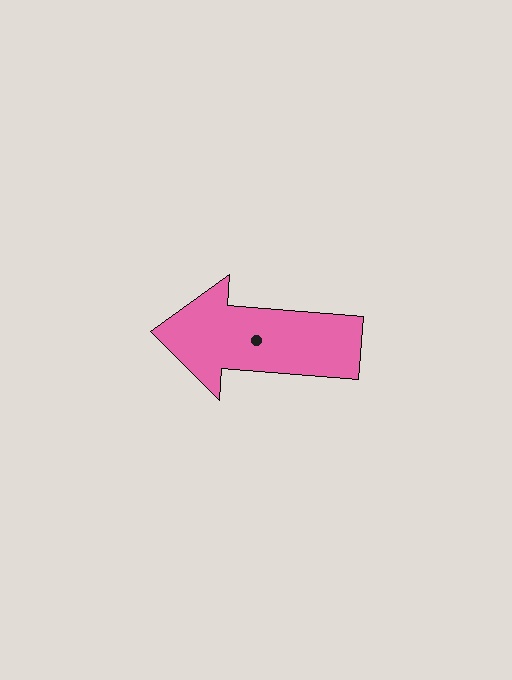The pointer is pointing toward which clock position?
Roughly 9 o'clock.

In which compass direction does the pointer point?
West.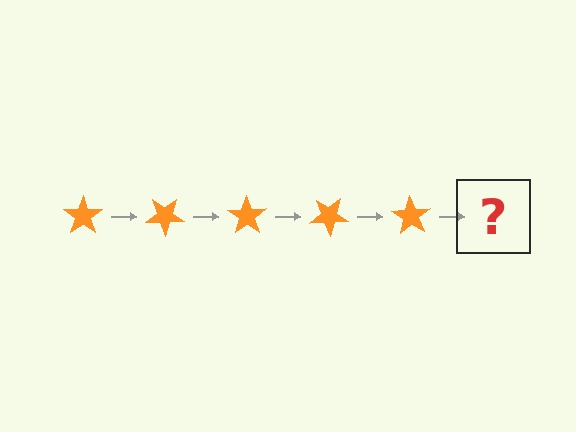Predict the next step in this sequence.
The next step is an orange star rotated 175 degrees.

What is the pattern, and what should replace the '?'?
The pattern is that the star rotates 35 degrees each step. The '?' should be an orange star rotated 175 degrees.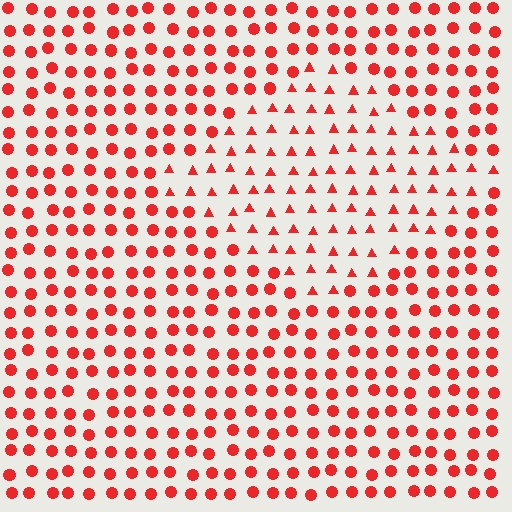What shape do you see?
I see a diamond.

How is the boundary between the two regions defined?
The boundary is defined by a change in element shape: triangles inside vs. circles outside. All elements share the same color and spacing.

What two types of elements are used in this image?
The image uses triangles inside the diamond region and circles outside it.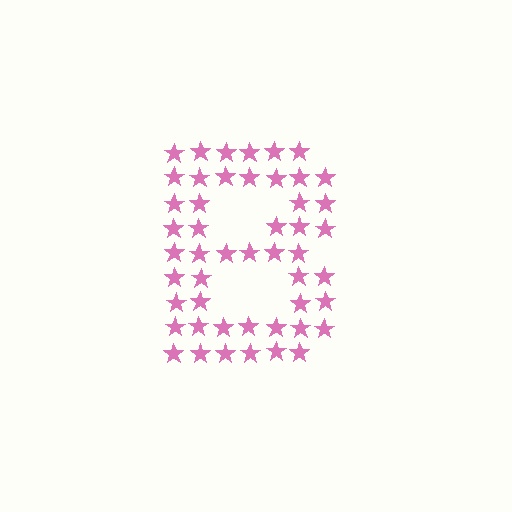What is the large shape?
The large shape is the letter B.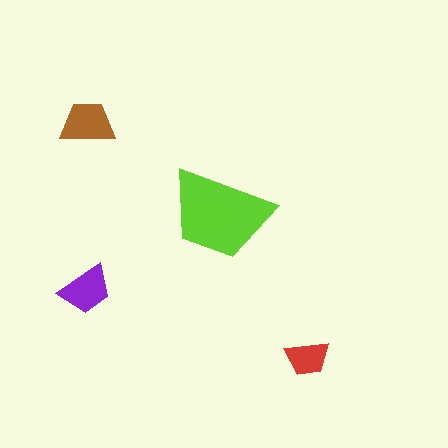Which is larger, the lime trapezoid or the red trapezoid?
The lime one.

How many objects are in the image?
There are 4 objects in the image.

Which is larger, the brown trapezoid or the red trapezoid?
The brown one.